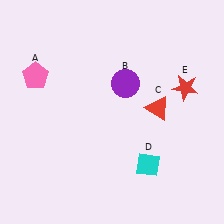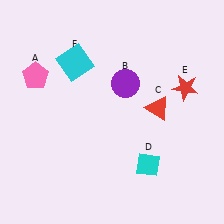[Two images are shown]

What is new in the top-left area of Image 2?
A cyan square (F) was added in the top-left area of Image 2.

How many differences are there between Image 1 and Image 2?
There is 1 difference between the two images.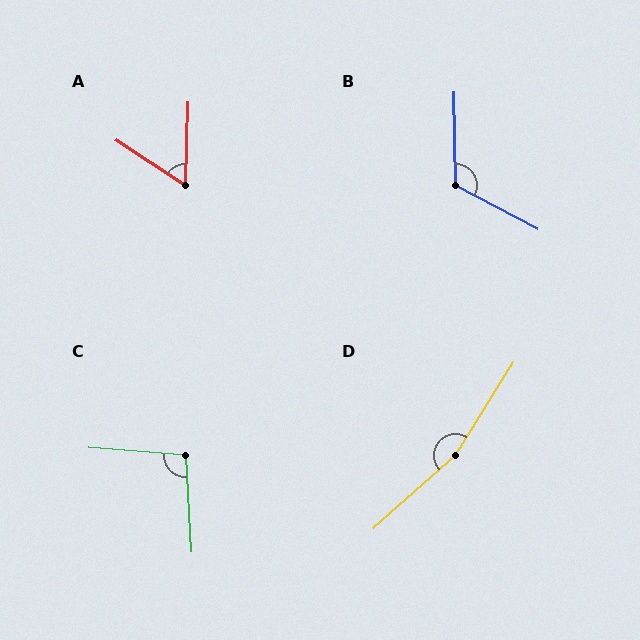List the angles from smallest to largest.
A (58°), C (98°), B (119°), D (164°).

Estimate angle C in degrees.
Approximately 98 degrees.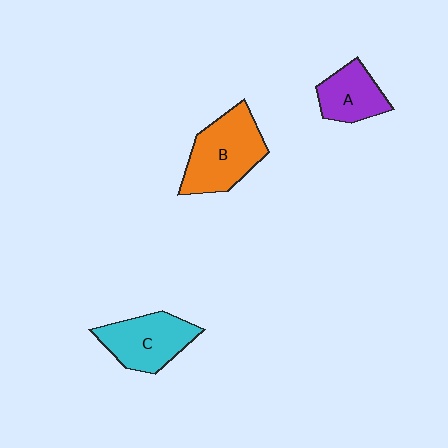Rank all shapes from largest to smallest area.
From largest to smallest: B (orange), C (cyan), A (purple).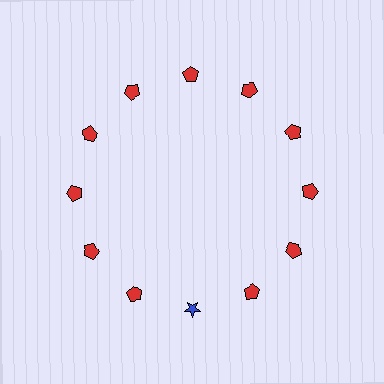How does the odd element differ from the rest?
It differs in both color (blue instead of red) and shape (star instead of pentagon).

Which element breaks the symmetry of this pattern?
The blue star at roughly the 6 o'clock position breaks the symmetry. All other shapes are red pentagons.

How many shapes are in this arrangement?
There are 12 shapes arranged in a ring pattern.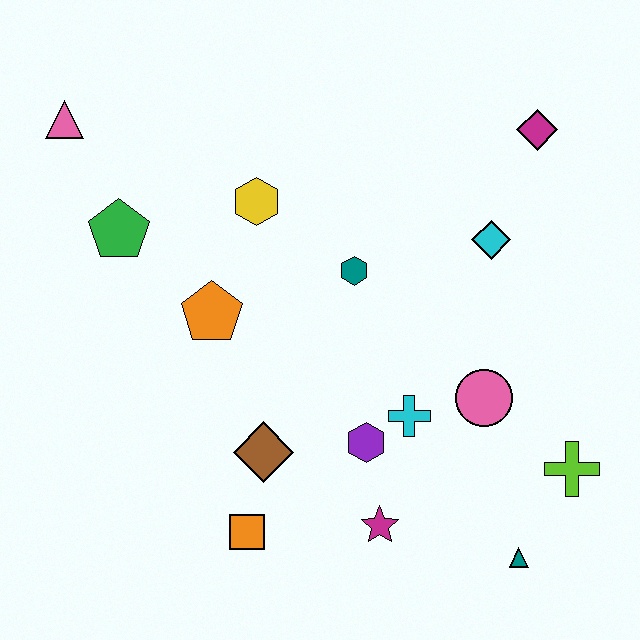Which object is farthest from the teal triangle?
The pink triangle is farthest from the teal triangle.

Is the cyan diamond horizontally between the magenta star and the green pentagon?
No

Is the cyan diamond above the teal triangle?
Yes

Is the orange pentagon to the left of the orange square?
Yes